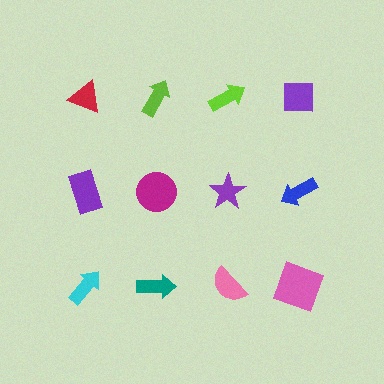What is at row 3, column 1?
A cyan arrow.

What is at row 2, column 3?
A purple star.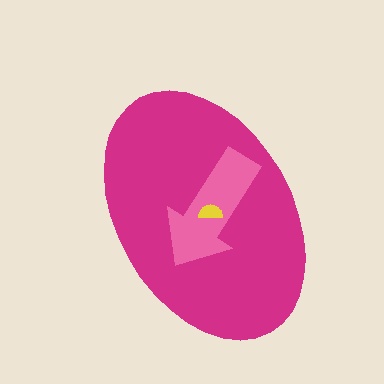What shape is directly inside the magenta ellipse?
The pink arrow.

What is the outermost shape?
The magenta ellipse.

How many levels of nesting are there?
3.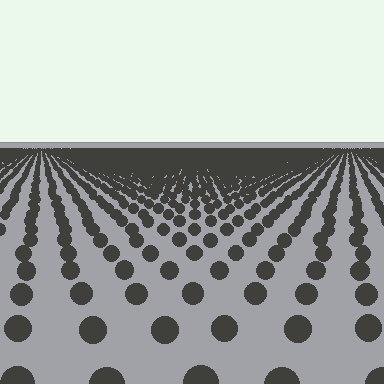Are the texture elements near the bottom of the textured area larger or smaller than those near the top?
Larger. Near the bottom, elements are closer to the viewer and appear at a bigger on-screen size.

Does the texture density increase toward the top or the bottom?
Density increases toward the top.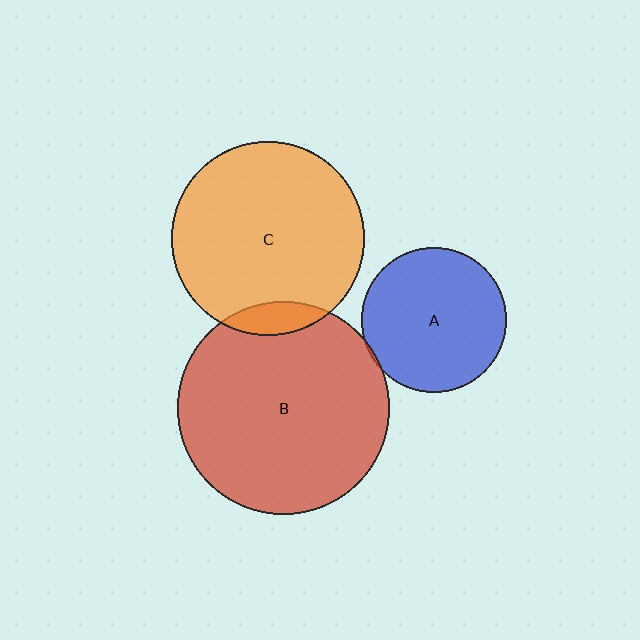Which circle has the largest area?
Circle B (red).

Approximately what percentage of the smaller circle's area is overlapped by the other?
Approximately 10%.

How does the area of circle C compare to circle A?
Approximately 1.8 times.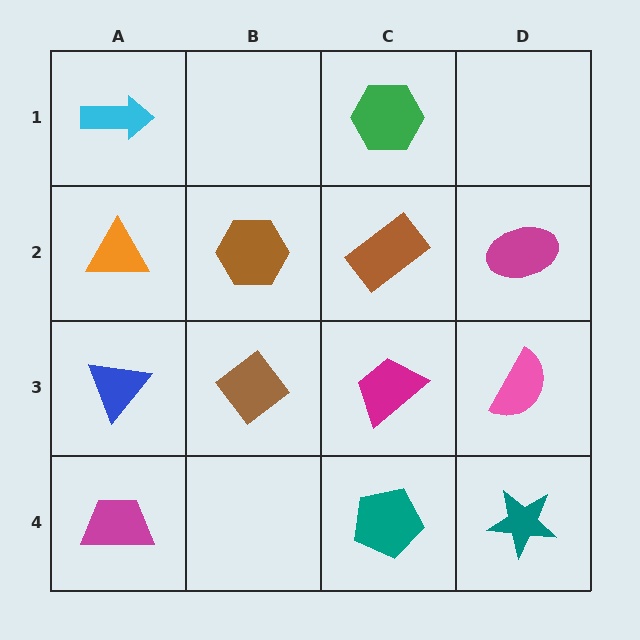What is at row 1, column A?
A cyan arrow.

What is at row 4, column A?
A magenta trapezoid.